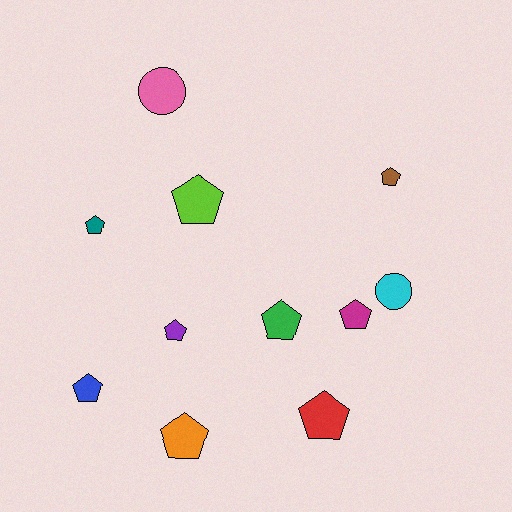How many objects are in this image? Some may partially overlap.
There are 11 objects.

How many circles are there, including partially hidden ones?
There are 2 circles.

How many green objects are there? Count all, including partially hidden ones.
There is 1 green object.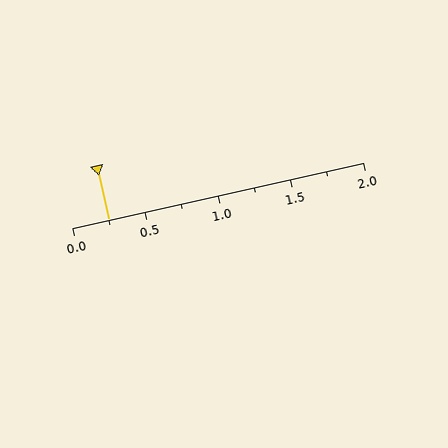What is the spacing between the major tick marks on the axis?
The major ticks are spaced 0.5 apart.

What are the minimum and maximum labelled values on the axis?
The axis runs from 0.0 to 2.0.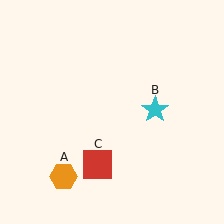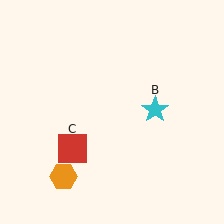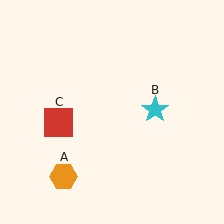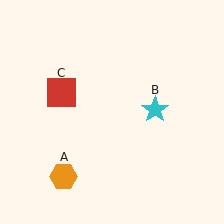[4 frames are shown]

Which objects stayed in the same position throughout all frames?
Orange hexagon (object A) and cyan star (object B) remained stationary.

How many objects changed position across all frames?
1 object changed position: red square (object C).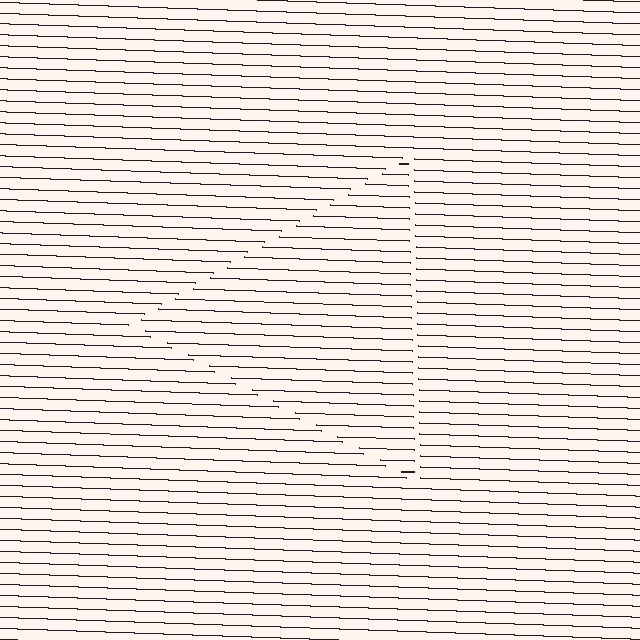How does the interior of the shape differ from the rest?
The interior of the shape contains the same grating, shifted by half a period — the contour is defined by the phase discontinuity where line-ends from the inner and outer gratings abut.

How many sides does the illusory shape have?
3 sides — the line-ends trace a triangle.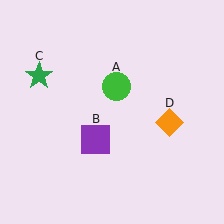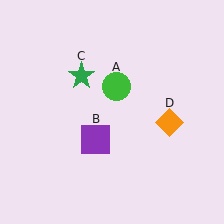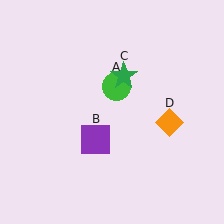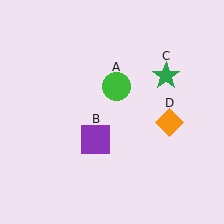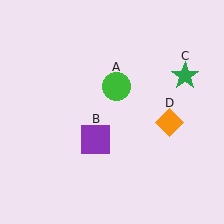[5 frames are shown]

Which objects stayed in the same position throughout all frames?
Green circle (object A) and purple square (object B) and orange diamond (object D) remained stationary.